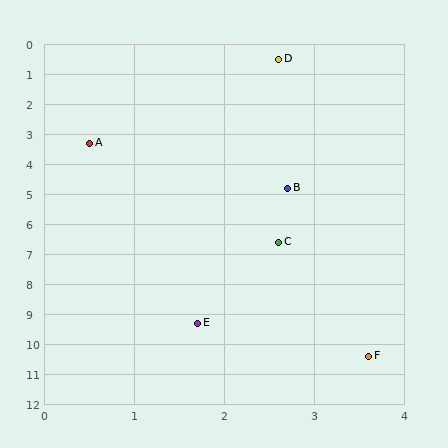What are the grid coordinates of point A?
Point A is at approximately (0.5, 3.3).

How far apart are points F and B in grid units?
Points F and B are about 5.7 grid units apart.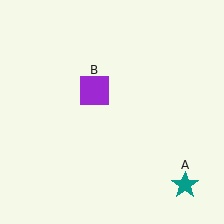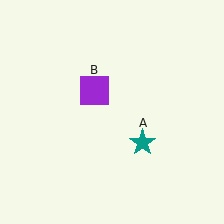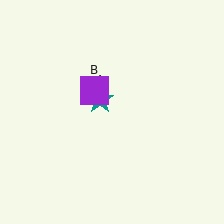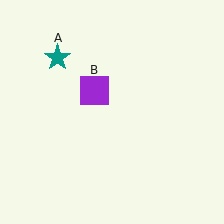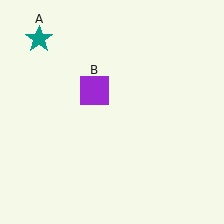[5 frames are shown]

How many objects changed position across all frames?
1 object changed position: teal star (object A).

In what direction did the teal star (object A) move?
The teal star (object A) moved up and to the left.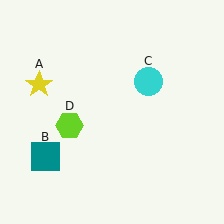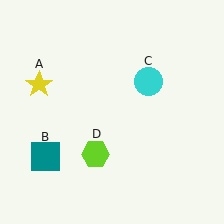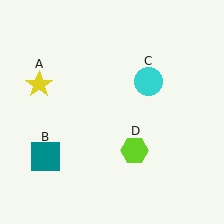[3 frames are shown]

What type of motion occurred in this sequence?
The lime hexagon (object D) rotated counterclockwise around the center of the scene.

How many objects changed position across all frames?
1 object changed position: lime hexagon (object D).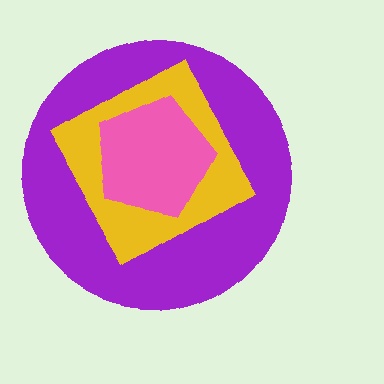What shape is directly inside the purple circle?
The yellow diamond.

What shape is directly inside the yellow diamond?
The pink pentagon.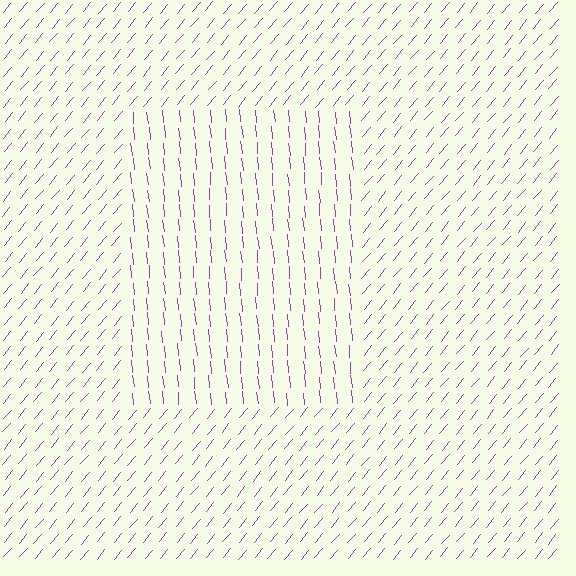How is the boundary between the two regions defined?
The boundary is defined purely by a change in line orientation (approximately 45 degrees difference). All lines are the same color and thickness.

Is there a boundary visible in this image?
Yes, there is a texture boundary formed by a change in line orientation.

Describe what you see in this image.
The image is filled with small purple line segments. A rectangle region in the image has lines oriented differently from the surrounding lines, creating a visible texture boundary.